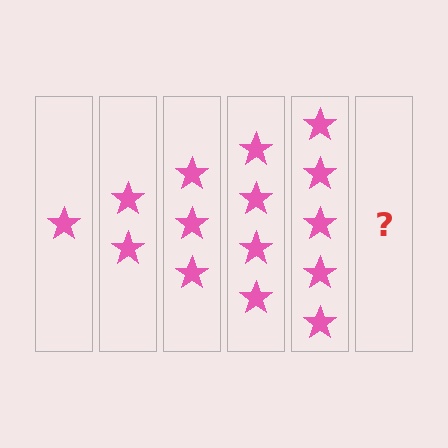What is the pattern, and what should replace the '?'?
The pattern is that each step adds one more star. The '?' should be 6 stars.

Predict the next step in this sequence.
The next step is 6 stars.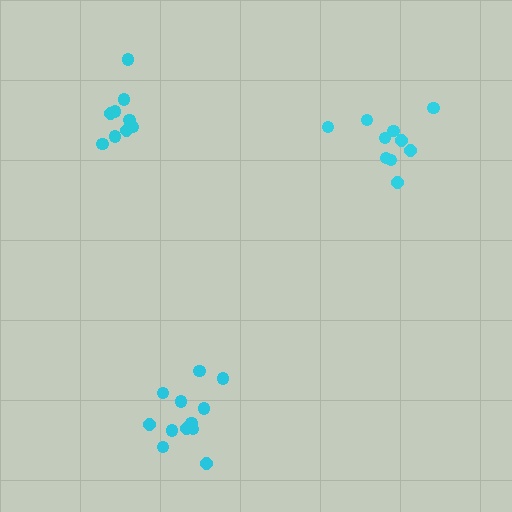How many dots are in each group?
Group 1: 10 dots, Group 2: 9 dots, Group 3: 12 dots (31 total).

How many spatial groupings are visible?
There are 3 spatial groupings.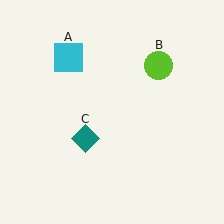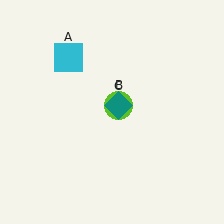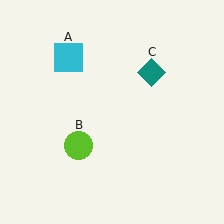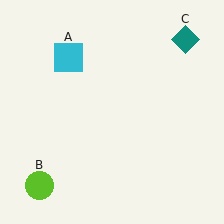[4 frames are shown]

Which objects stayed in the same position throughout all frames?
Cyan square (object A) remained stationary.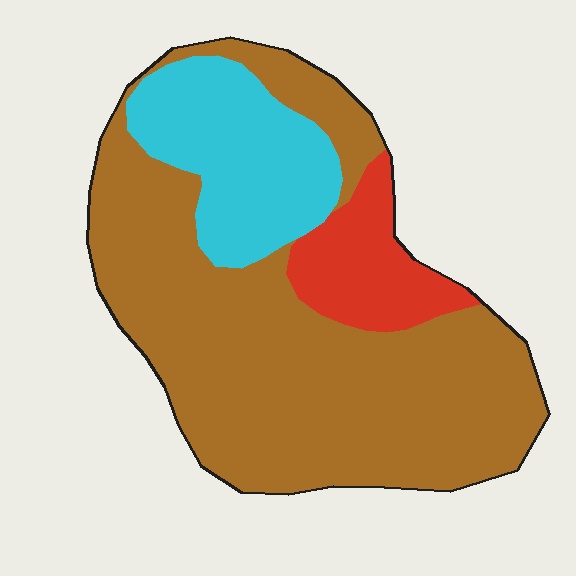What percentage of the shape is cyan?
Cyan covers about 20% of the shape.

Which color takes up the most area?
Brown, at roughly 70%.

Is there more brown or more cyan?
Brown.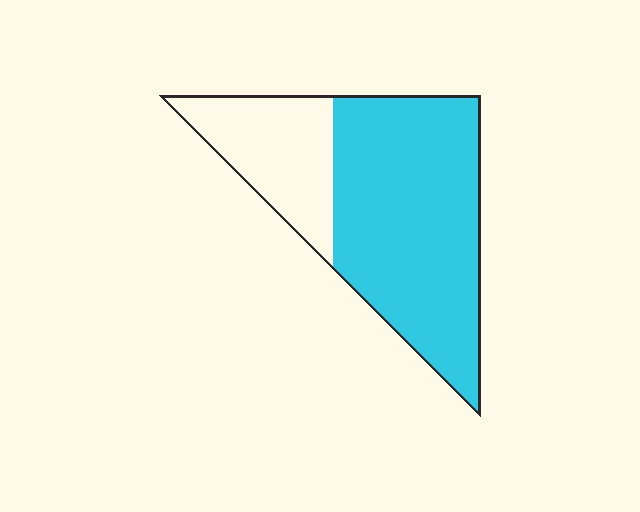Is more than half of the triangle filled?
Yes.